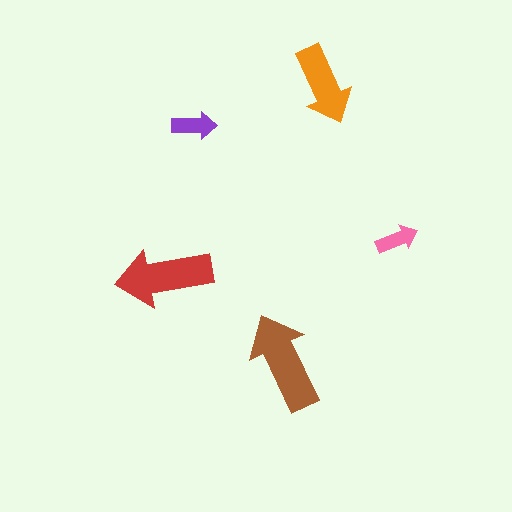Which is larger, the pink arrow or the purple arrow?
The purple one.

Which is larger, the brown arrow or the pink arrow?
The brown one.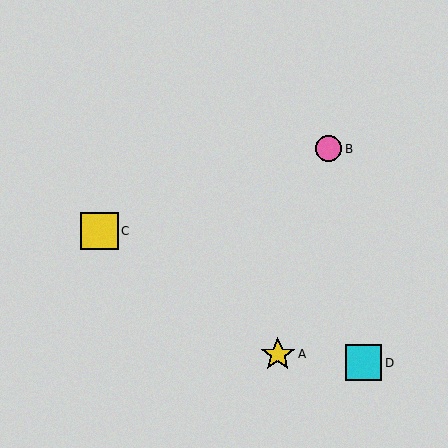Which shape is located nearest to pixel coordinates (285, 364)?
The yellow star (labeled A) at (278, 354) is nearest to that location.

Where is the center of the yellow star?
The center of the yellow star is at (278, 354).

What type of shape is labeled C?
Shape C is a yellow square.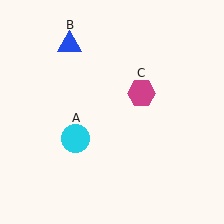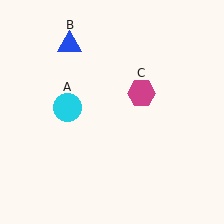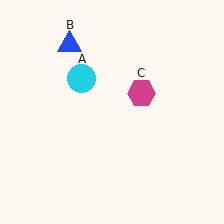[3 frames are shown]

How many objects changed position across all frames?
1 object changed position: cyan circle (object A).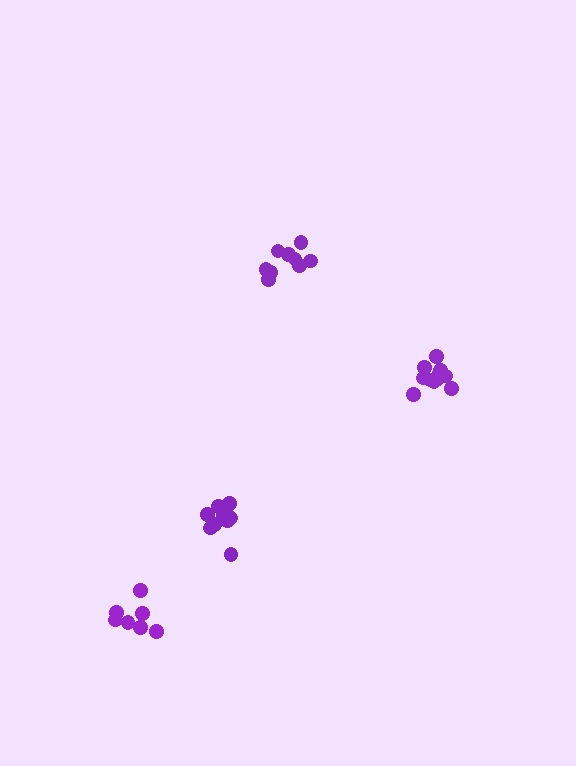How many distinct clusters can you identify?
There are 4 distinct clusters.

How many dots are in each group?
Group 1: 7 dots, Group 2: 12 dots, Group 3: 11 dots, Group 4: 9 dots (39 total).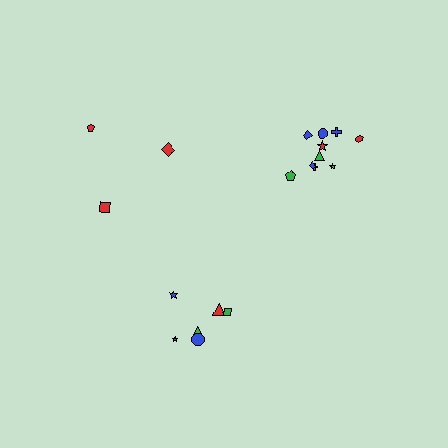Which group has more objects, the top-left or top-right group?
The top-right group.